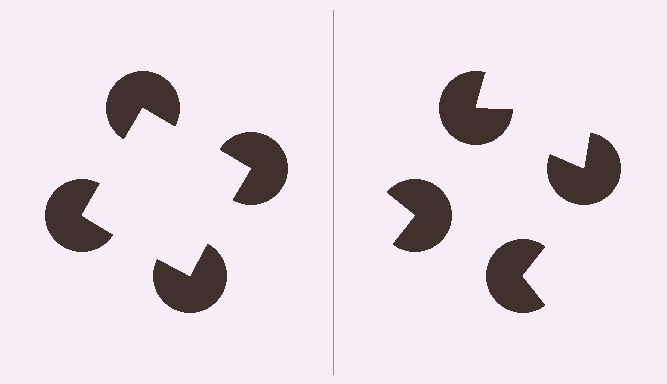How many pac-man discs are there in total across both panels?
8 — 4 on each side.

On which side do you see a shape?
An illusory square appears on the left side. On the right side the wedge cuts are rotated, so no coherent shape forms.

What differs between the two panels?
The pac-man discs are positioned identically on both sides; only the wedge orientations differ. On the left they align to a square; on the right they are misaligned.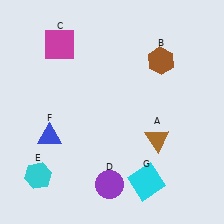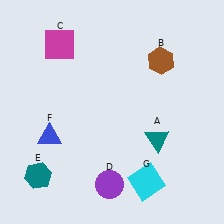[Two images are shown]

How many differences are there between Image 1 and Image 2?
There are 2 differences between the two images.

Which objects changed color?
A changed from brown to teal. E changed from cyan to teal.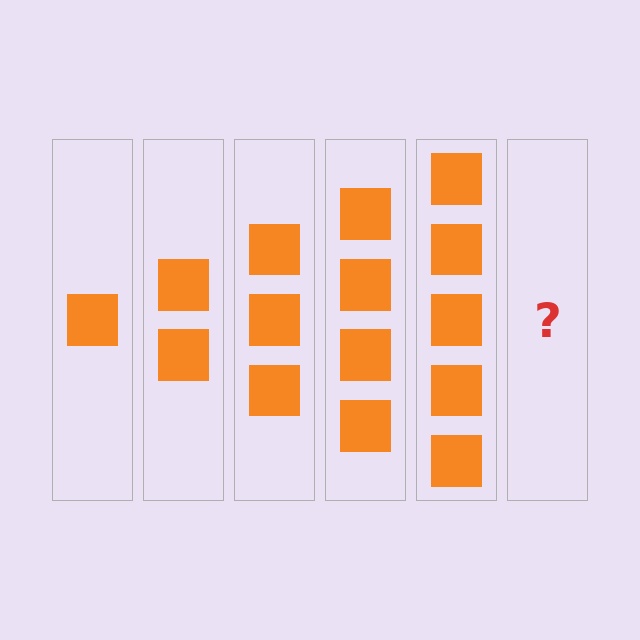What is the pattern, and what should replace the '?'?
The pattern is that each step adds one more square. The '?' should be 6 squares.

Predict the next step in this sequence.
The next step is 6 squares.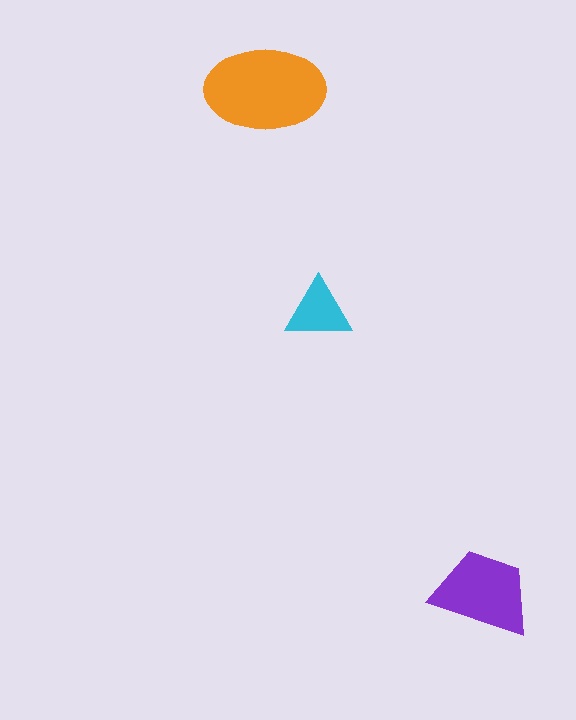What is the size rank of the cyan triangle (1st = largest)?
3rd.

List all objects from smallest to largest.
The cyan triangle, the purple trapezoid, the orange ellipse.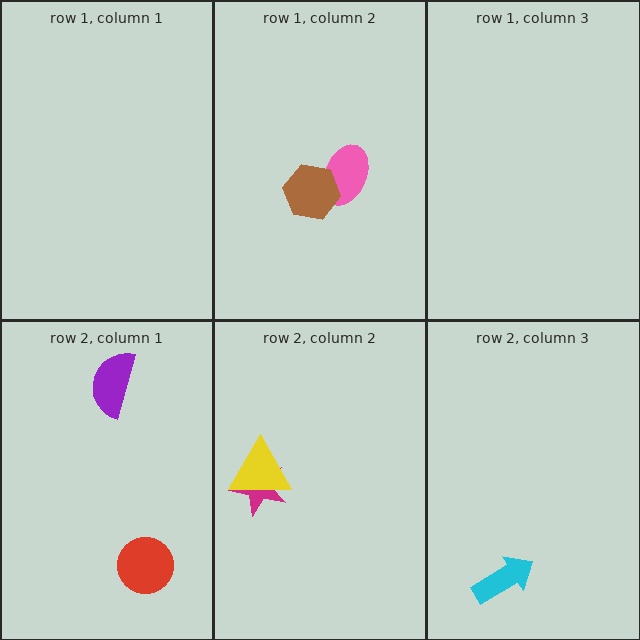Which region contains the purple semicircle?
The row 2, column 1 region.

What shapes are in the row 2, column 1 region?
The red circle, the purple semicircle.